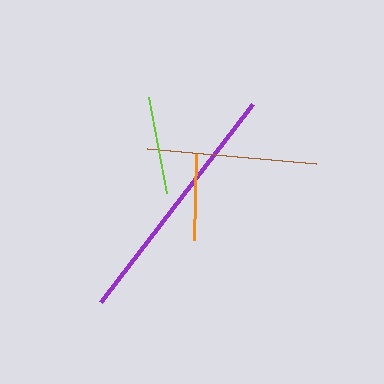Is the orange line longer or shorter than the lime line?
The lime line is longer than the orange line.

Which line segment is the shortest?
The orange line is the shortest at approximately 86 pixels.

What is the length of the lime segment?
The lime segment is approximately 98 pixels long.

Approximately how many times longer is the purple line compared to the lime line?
The purple line is approximately 2.6 times the length of the lime line.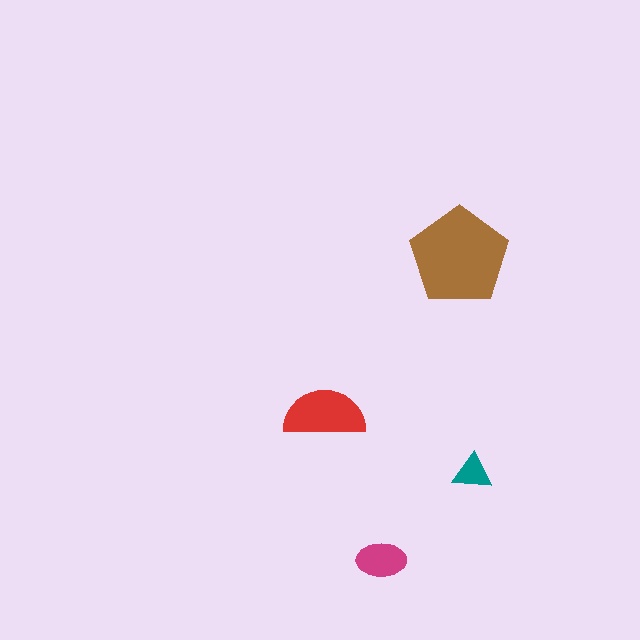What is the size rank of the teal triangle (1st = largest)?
4th.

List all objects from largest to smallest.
The brown pentagon, the red semicircle, the magenta ellipse, the teal triangle.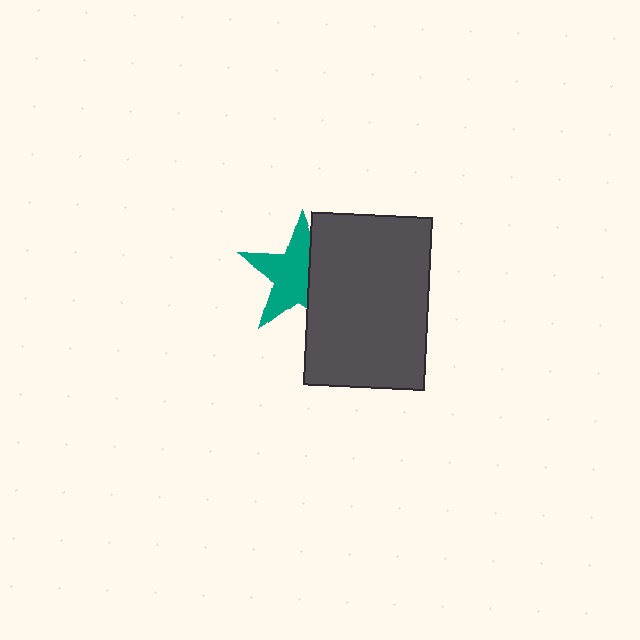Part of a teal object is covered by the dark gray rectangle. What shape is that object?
It is a star.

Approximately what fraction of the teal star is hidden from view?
Roughly 38% of the teal star is hidden behind the dark gray rectangle.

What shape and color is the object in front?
The object in front is a dark gray rectangle.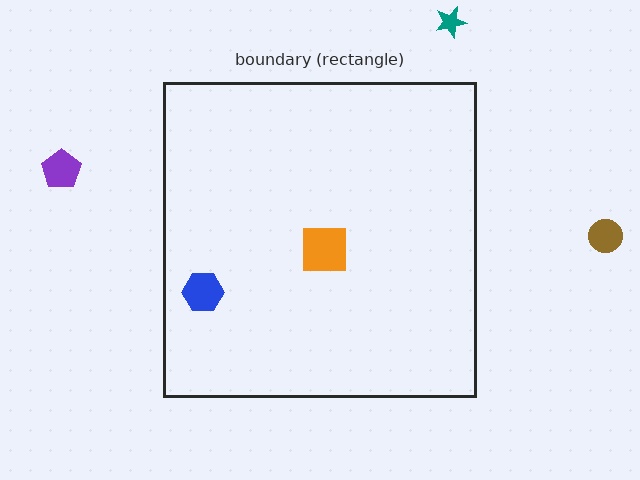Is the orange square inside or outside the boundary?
Inside.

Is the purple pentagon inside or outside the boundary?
Outside.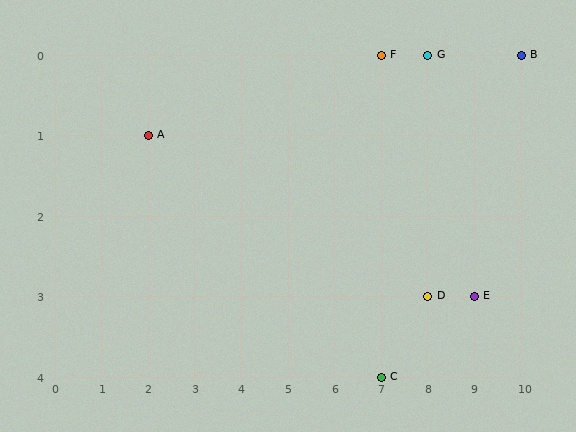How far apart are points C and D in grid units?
Points C and D are 1 column and 1 row apart (about 1.4 grid units diagonally).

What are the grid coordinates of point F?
Point F is at grid coordinates (7, 0).